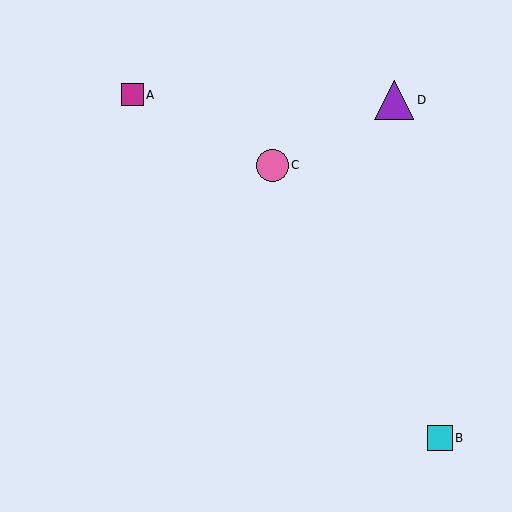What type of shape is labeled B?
Shape B is a cyan square.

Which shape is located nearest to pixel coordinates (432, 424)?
The cyan square (labeled B) at (440, 438) is nearest to that location.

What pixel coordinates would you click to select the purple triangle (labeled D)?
Click at (394, 100) to select the purple triangle D.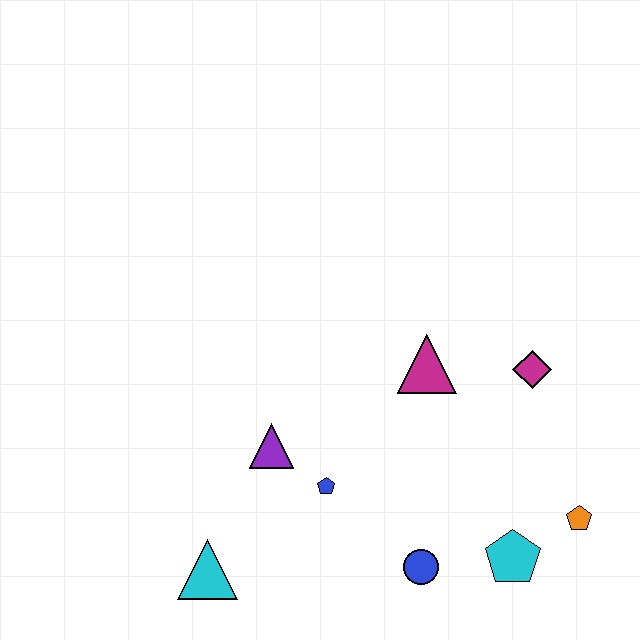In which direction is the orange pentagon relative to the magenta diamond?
The orange pentagon is below the magenta diamond.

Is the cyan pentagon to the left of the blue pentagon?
No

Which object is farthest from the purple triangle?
The orange pentagon is farthest from the purple triangle.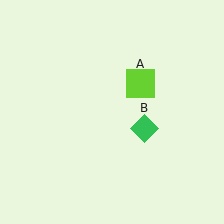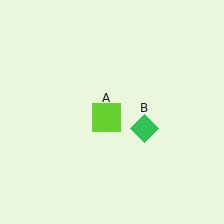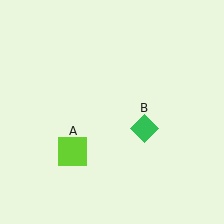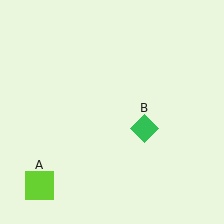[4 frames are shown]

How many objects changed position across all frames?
1 object changed position: lime square (object A).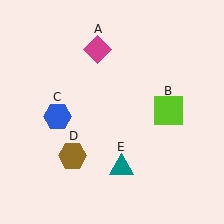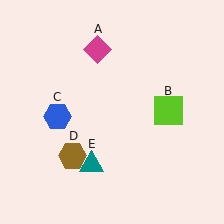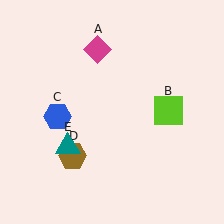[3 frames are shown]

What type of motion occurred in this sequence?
The teal triangle (object E) rotated clockwise around the center of the scene.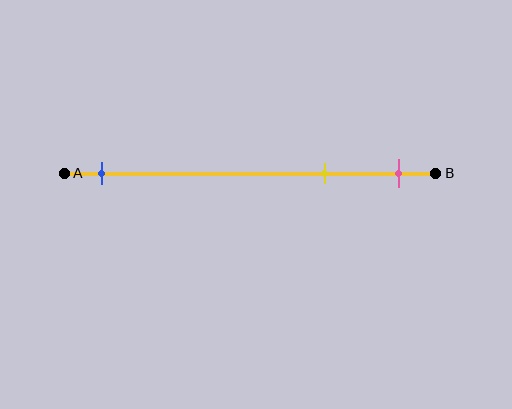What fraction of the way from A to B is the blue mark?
The blue mark is approximately 10% (0.1) of the way from A to B.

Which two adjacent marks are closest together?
The yellow and pink marks are the closest adjacent pair.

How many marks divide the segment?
There are 3 marks dividing the segment.